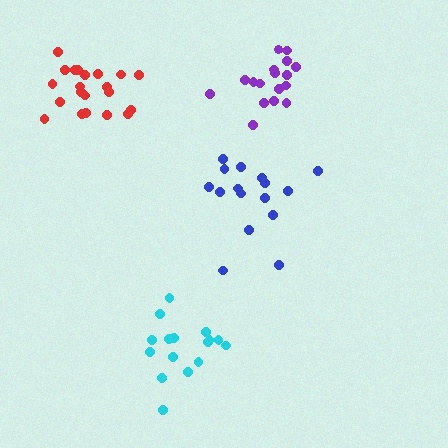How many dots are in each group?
Group 1: 21 dots, Group 2: 16 dots, Group 3: 17 dots, Group 4: 16 dots (70 total).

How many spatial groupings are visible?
There are 4 spatial groupings.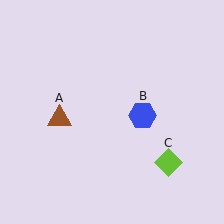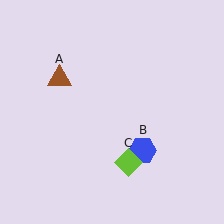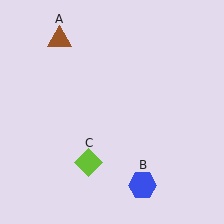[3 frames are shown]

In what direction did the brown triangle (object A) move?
The brown triangle (object A) moved up.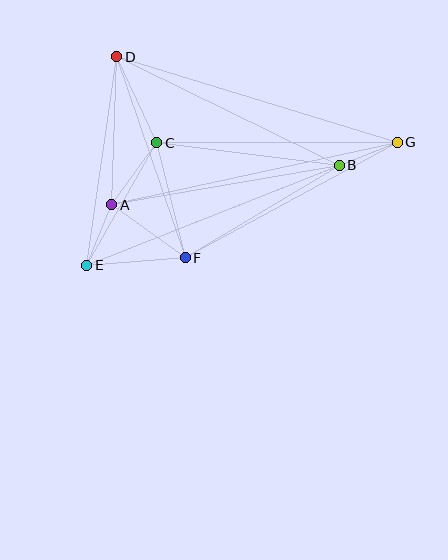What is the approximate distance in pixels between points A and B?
The distance between A and B is approximately 231 pixels.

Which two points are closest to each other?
Points B and G are closest to each other.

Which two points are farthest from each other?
Points E and G are farthest from each other.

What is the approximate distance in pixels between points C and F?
The distance between C and F is approximately 119 pixels.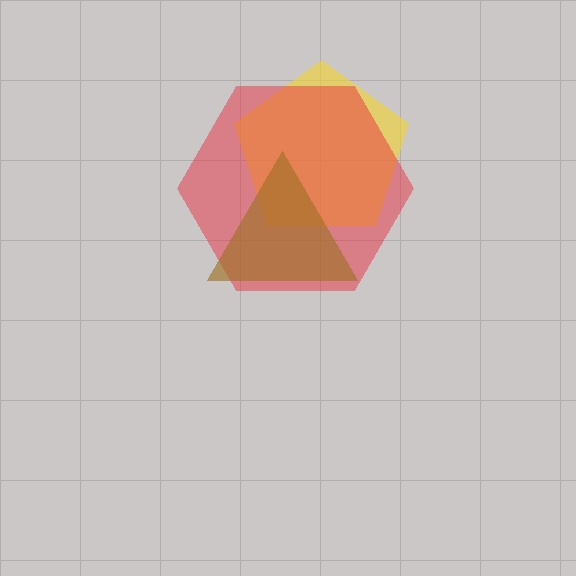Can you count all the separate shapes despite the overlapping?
Yes, there are 3 separate shapes.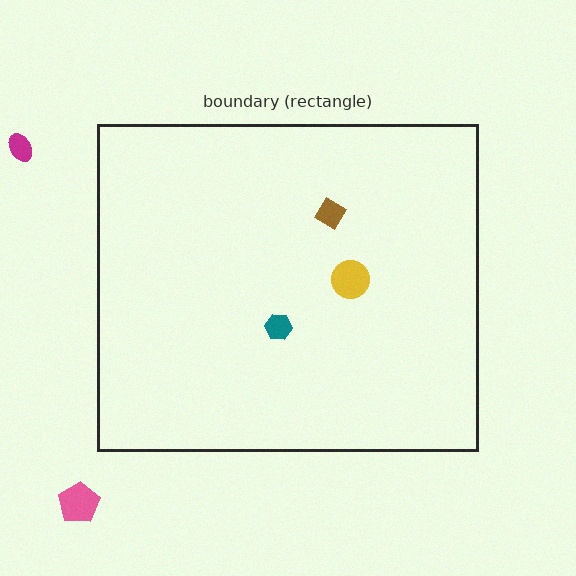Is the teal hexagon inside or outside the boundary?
Inside.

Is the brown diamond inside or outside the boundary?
Inside.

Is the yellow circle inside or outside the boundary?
Inside.